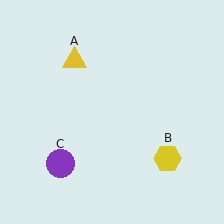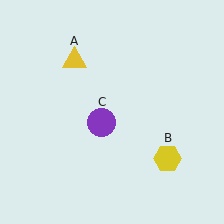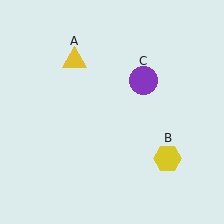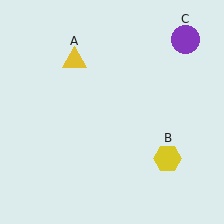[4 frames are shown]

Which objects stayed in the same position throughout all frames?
Yellow triangle (object A) and yellow hexagon (object B) remained stationary.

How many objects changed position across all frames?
1 object changed position: purple circle (object C).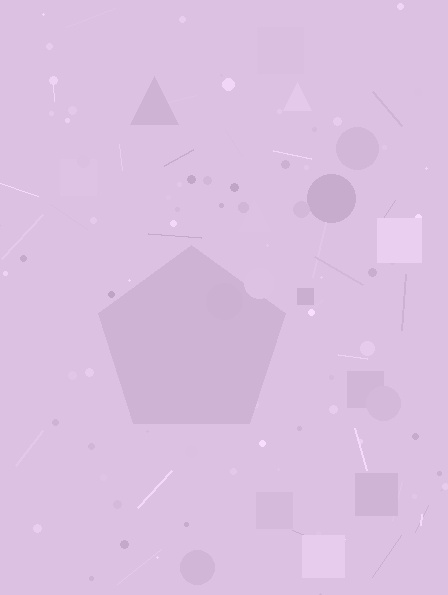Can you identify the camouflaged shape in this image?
The camouflaged shape is a pentagon.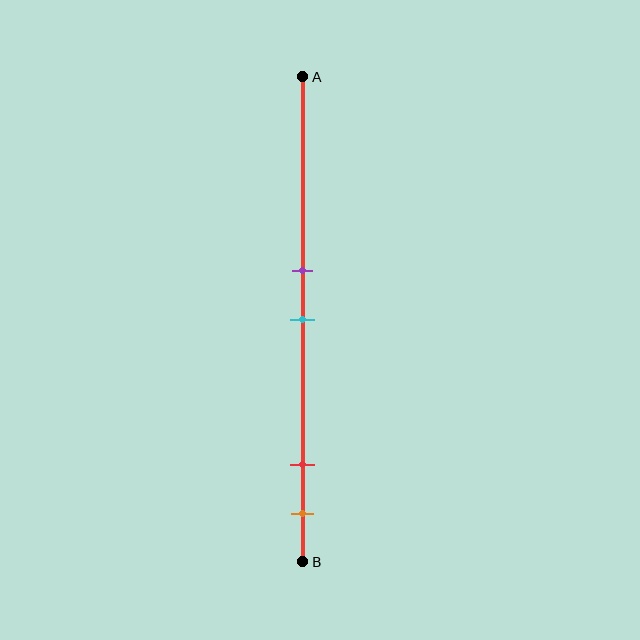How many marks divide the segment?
There are 4 marks dividing the segment.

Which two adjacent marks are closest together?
The purple and cyan marks are the closest adjacent pair.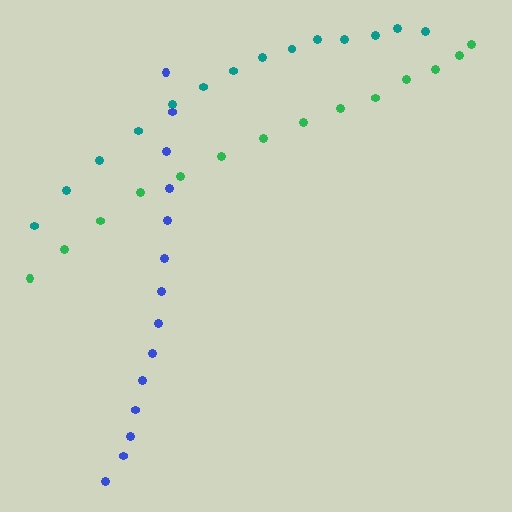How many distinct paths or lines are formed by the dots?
There are 3 distinct paths.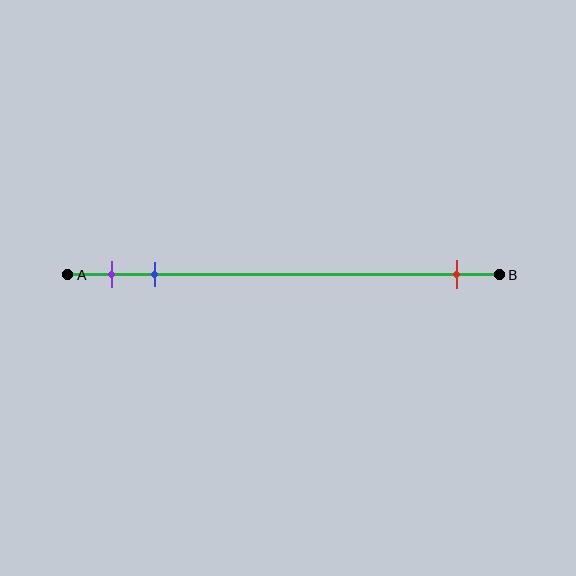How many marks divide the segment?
There are 3 marks dividing the segment.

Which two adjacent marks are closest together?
The purple and blue marks are the closest adjacent pair.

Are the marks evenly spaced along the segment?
No, the marks are not evenly spaced.